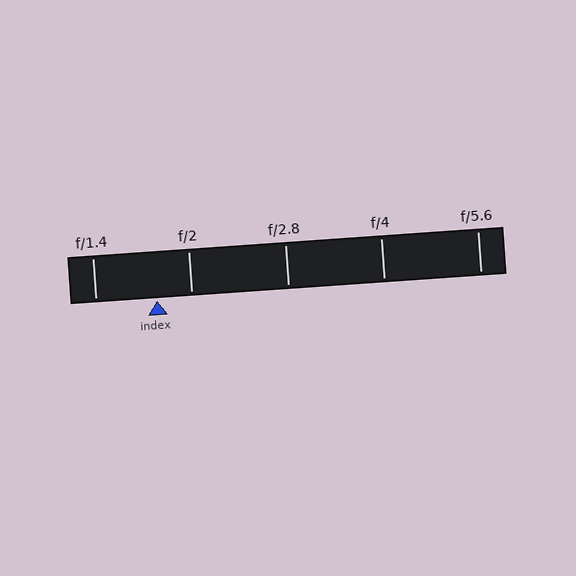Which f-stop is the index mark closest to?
The index mark is closest to f/2.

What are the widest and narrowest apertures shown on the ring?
The widest aperture shown is f/1.4 and the narrowest is f/5.6.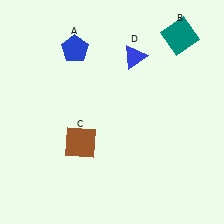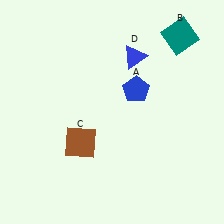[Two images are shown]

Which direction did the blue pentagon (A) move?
The blue pentagon (A) moved right.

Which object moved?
The blue pentagon (A) moved right.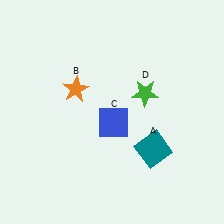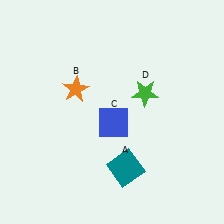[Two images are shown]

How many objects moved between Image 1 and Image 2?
1 object moved between the two images.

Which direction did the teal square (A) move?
The teal square (A) moved left.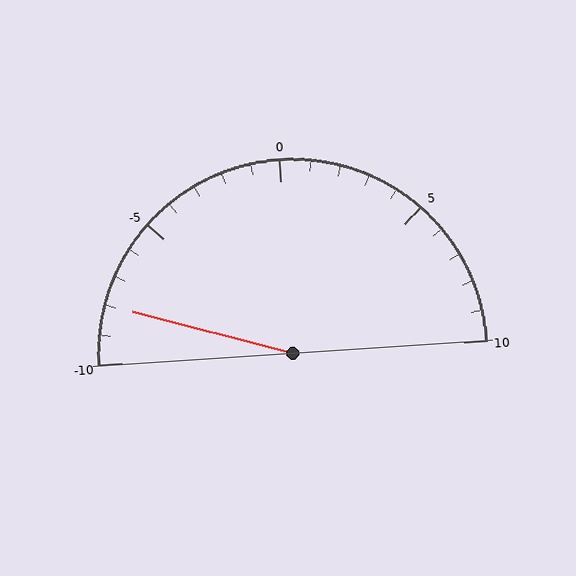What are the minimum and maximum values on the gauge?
The gauge ranges from -10 to 10.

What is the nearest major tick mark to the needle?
The nearest major tick mark is -10.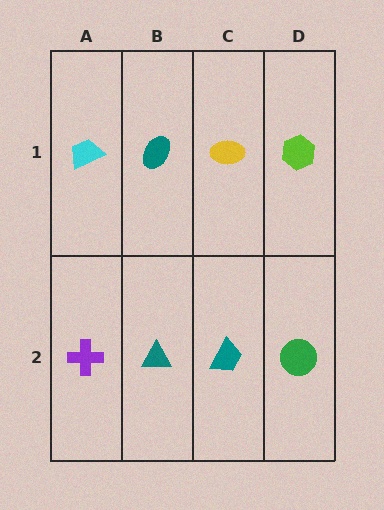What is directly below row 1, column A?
A purple cross.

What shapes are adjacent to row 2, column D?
A lime hexagon (row 1, column D), a teal trapezoid (row 2, column C).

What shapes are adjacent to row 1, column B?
A teal triangle (row 2, column B), a cyan trapezoid (row 1, column A), a yellow ellipse (row 1, column C).